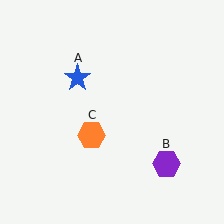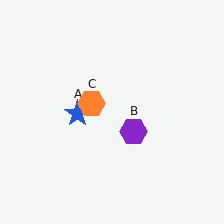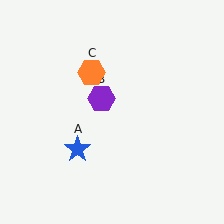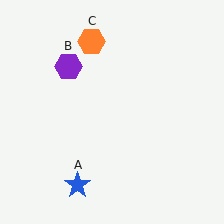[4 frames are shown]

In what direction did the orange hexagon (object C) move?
The orange hexagon (object C) moved up.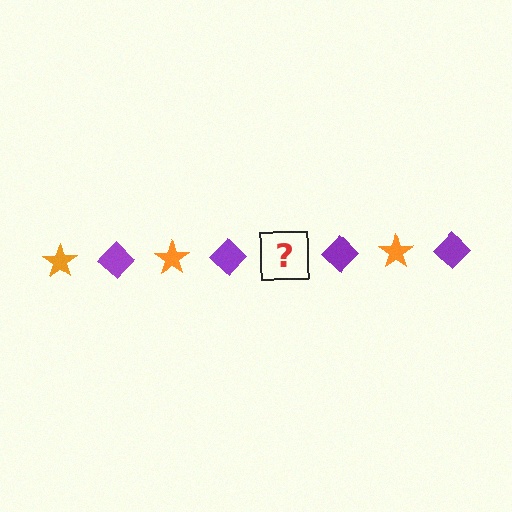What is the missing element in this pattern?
The missing element is an orange star.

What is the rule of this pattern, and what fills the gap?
The rule is that the pattern alternates between orange star and purple diamond. The gap should be filled with an orange star.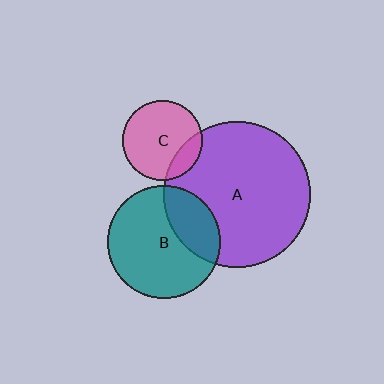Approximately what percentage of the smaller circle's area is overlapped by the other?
Approximately 30%.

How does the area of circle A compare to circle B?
Approximately 1.7 times.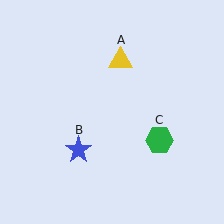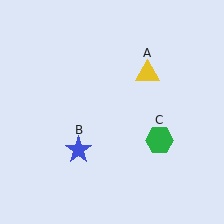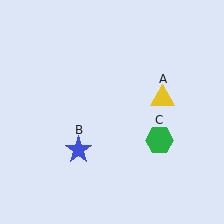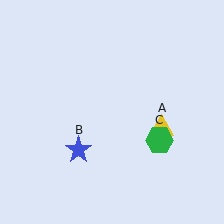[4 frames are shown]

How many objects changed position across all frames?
1 object changed position: yellow triangle (object A).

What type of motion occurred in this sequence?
The yellow triangle (object A) rotated clockwise around the center of the scene.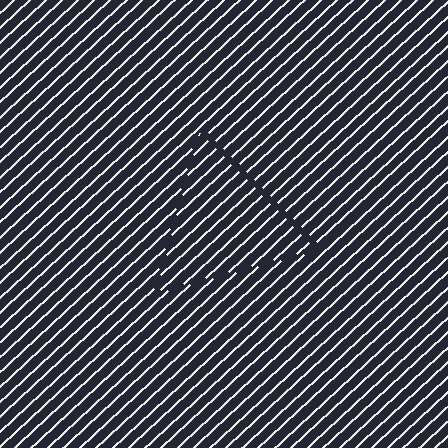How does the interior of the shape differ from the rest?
The interior of the shape contains the same grating, shifted by half a period — the contour is defined by the phase discontinuity where line-ends from the inner and outer gratings abut.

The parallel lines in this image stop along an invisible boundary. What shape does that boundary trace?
An illusory triangle. The interior of the shape contains the same grating, shifted by half a period — the contour is defined by the phase discontinuity where line-ends from the inner and outer gratings abut.